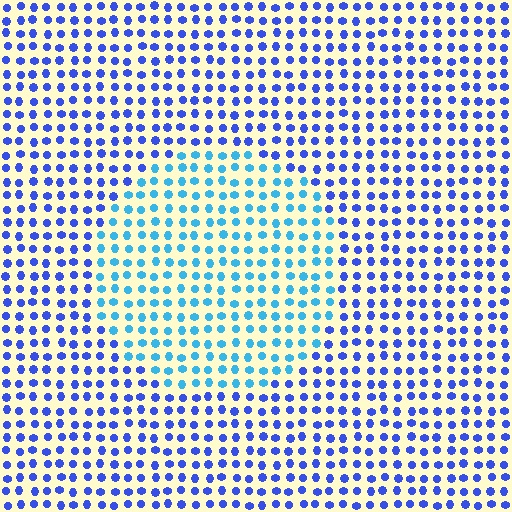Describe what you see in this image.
The image is filled with small blue elements in a uniform arrangement. A circle-shaped region is visible where the elements are tinted to a slightly different hue, forming a subtle color boundary.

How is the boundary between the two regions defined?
The boundary is defined purely by a slight shift in hue (about 36 degrees). Spacing, size, and orientation are identical on both sides.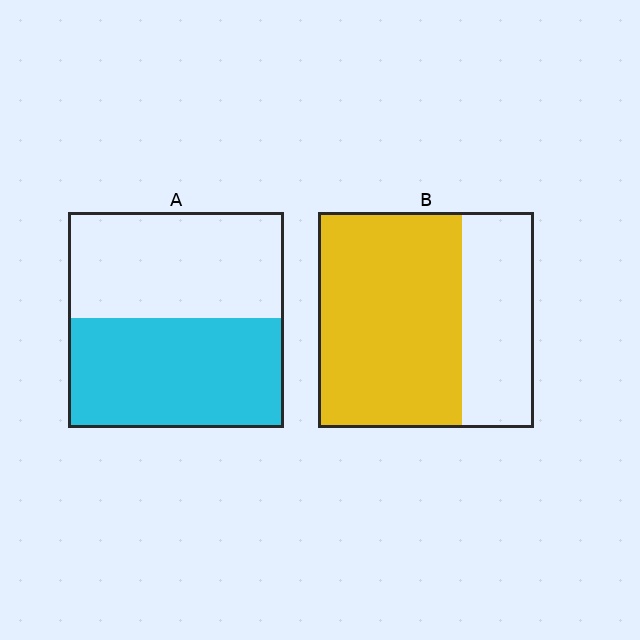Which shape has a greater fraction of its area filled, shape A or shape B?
Shape B.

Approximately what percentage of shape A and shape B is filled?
A is approximately 50% and B is approximately 65%.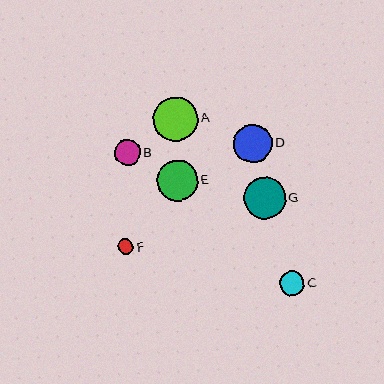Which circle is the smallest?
Circle F is the smallest with a size of approximately 16 pixels.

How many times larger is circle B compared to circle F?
Circle B is approximately 1.7 times the size of circle F.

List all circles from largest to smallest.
From largest to smallest: A, G, E, D, B, C, F.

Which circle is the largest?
Circle A is the largest with a size of approximately 45 pixels.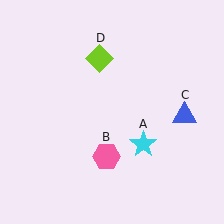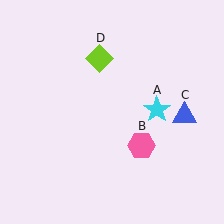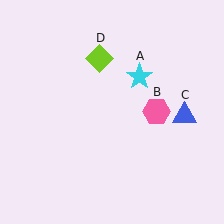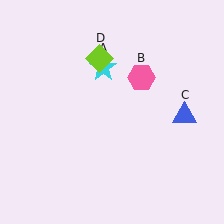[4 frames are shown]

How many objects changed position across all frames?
2 objects changed position: cyan star (object A), pink hexagon (object B).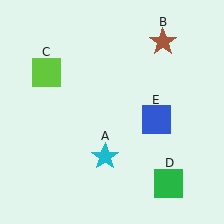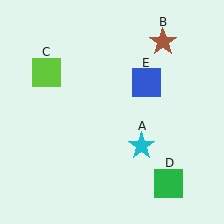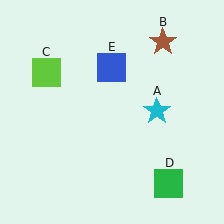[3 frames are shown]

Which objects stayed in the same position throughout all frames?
Brown star (object B) and lime square (object C) and green square (object D) remained stationary.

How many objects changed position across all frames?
2 objects changed position: cyan star (object A), blue square (object E).